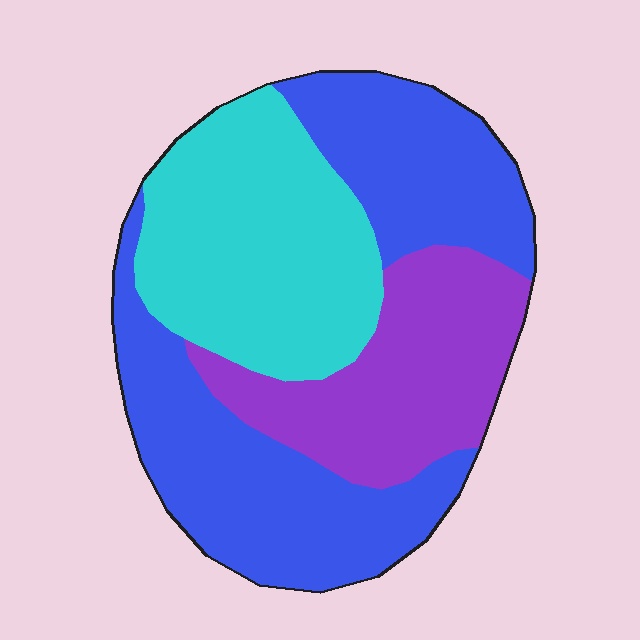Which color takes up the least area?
Purple, at roughly 25%.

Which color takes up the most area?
Blue, at roughly 45%.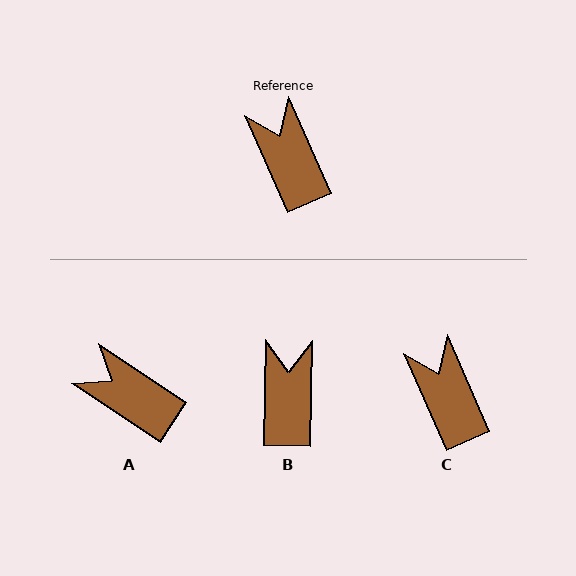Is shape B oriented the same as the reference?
No, it is off by about 25 degrees.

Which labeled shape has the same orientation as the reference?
C.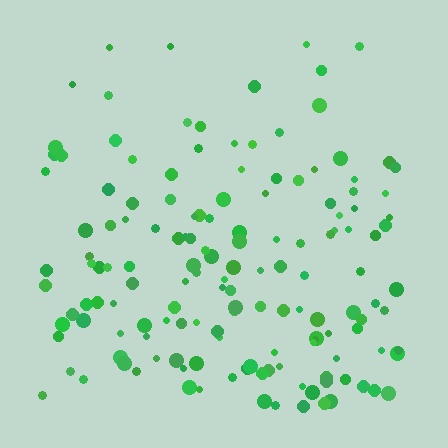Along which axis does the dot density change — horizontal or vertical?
Vertical.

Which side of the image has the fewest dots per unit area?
The top.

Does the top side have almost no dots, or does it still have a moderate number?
Still a moderate number, just noticeably fewer than the bottom.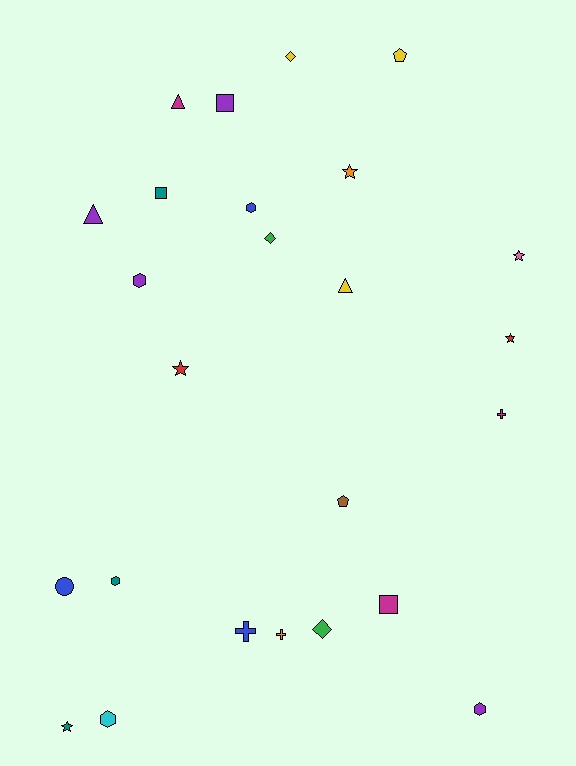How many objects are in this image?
There are 25 objects.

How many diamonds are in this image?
There are 3 diamonds.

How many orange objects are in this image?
There are 2 orange objects.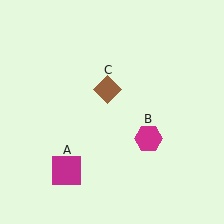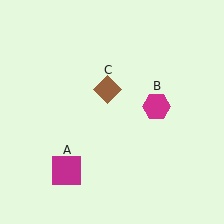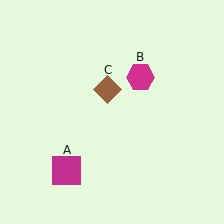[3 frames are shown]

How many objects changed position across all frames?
1 object changed position: magenta hexagon (object B).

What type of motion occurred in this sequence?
The magenta hexagon (object B) rotated counterclockwise around the center of the scene.